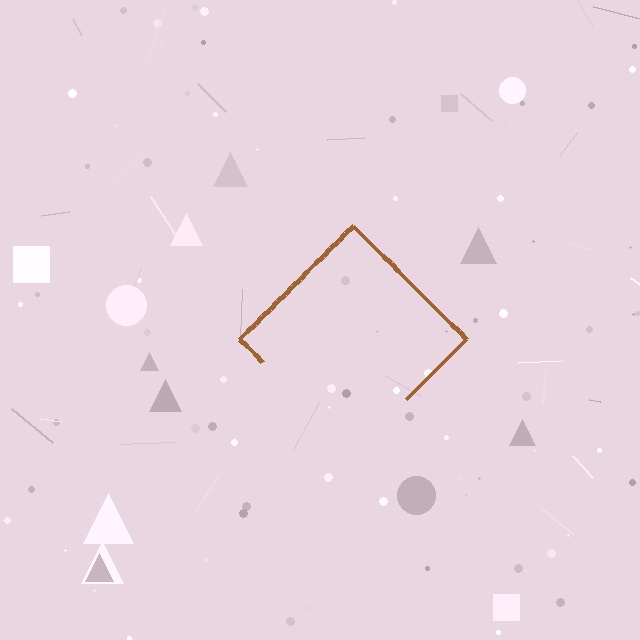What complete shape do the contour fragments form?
The contour fragments form a diamond.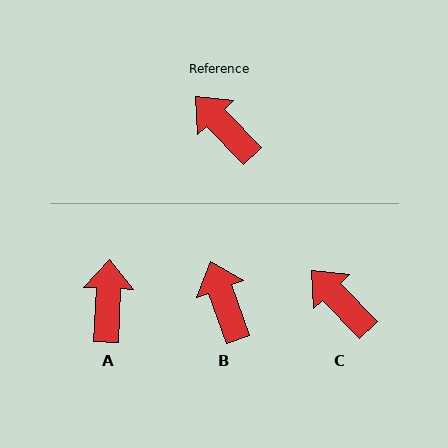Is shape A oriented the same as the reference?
No, it is off by about 46 degrees.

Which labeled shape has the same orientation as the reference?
C.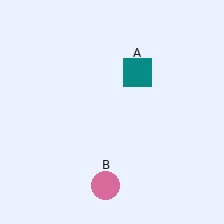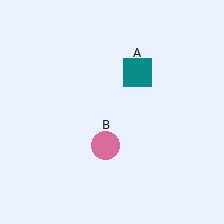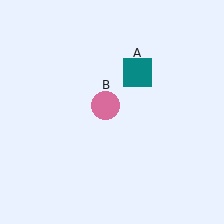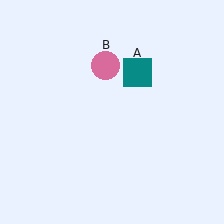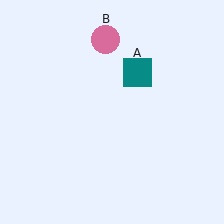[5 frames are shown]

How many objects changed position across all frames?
1 object changed position: pink circle (object B).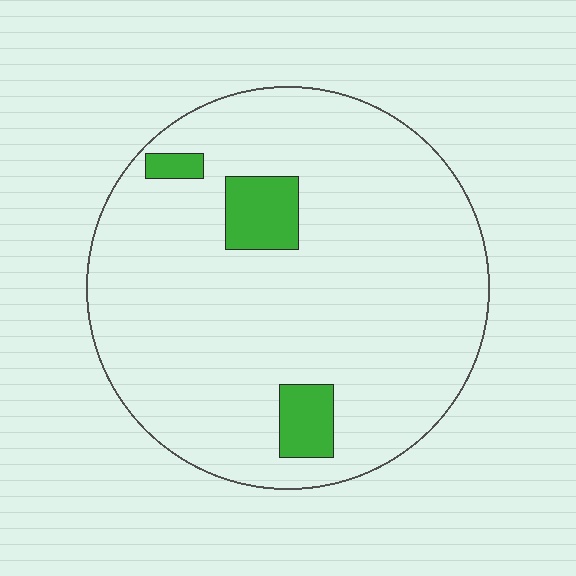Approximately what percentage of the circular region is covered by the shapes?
Approximately 10%.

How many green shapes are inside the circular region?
3.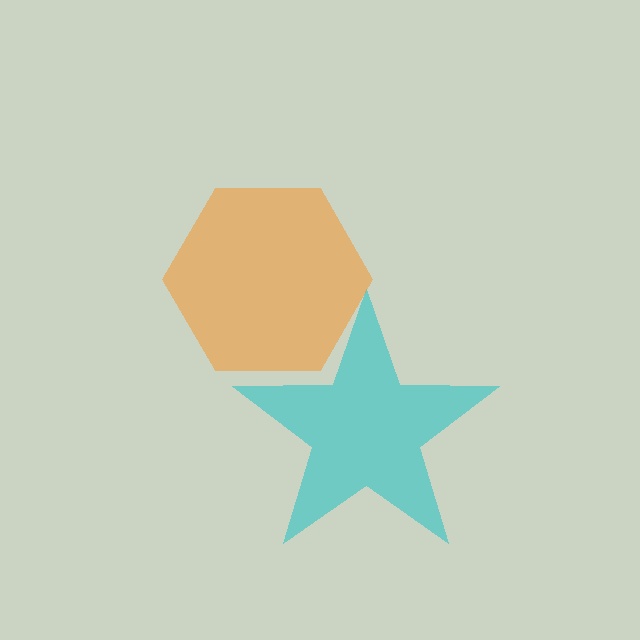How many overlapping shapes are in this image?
There are 2 overlapping shapes in the image.